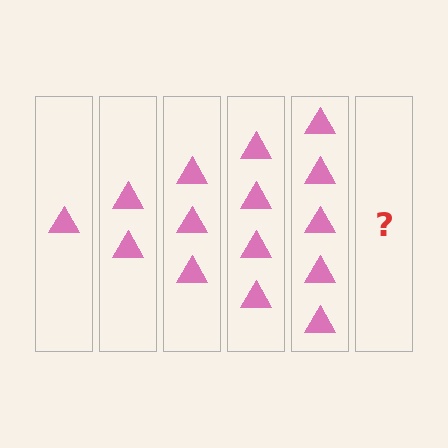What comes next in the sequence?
The next element should be 6 triangles.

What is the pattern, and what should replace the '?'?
The pattern is that each step adds one more triangle. The '?' should be 6 triangles.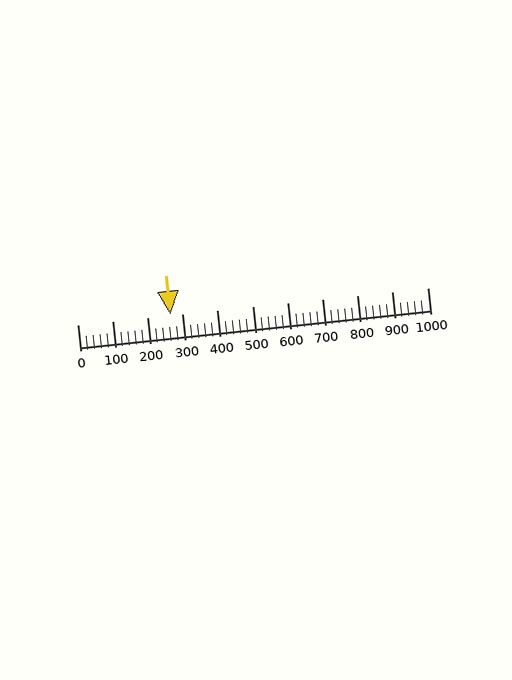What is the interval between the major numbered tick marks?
The major tick marks are spaced 100 units apart.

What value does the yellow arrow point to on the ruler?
The yellow arrow points to approximately 266.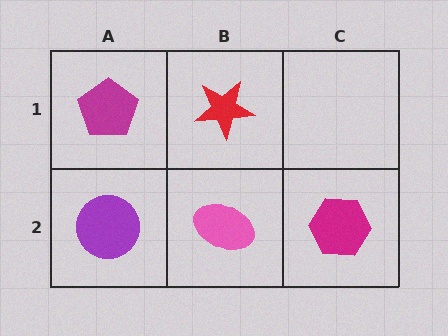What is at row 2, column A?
A purple circle.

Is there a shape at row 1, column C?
No, that cell is empty.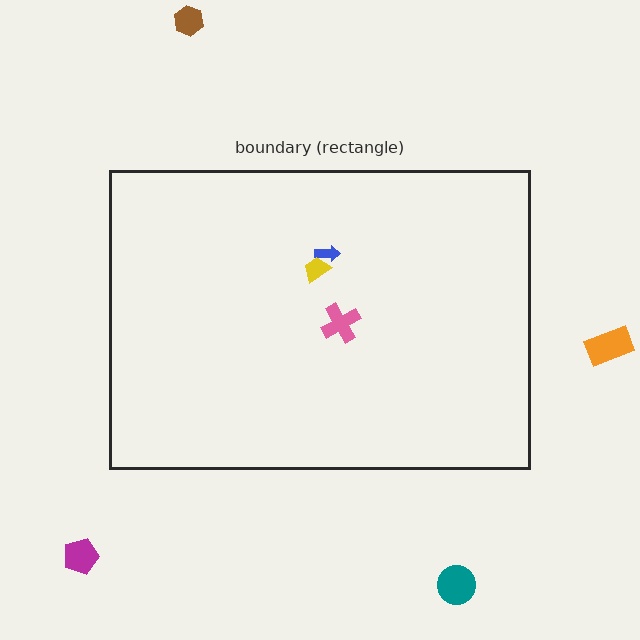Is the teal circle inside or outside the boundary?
Outside.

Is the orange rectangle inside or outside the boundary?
Outside.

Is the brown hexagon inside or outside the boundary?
Outside.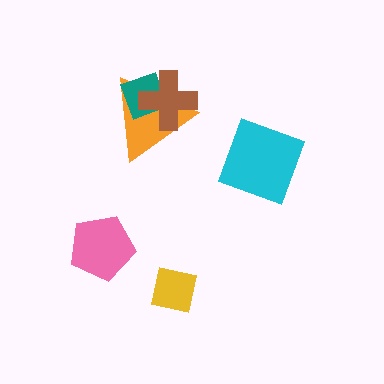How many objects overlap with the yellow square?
0 objects overlap with the yellow square.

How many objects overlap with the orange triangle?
2 objects overlap with the orange triangle.